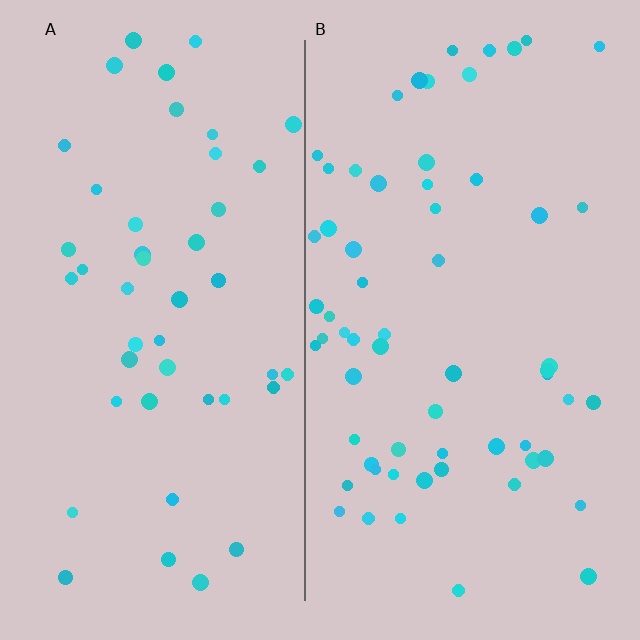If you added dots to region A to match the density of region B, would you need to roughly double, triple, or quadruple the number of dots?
Approximately double.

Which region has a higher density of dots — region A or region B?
B (the right).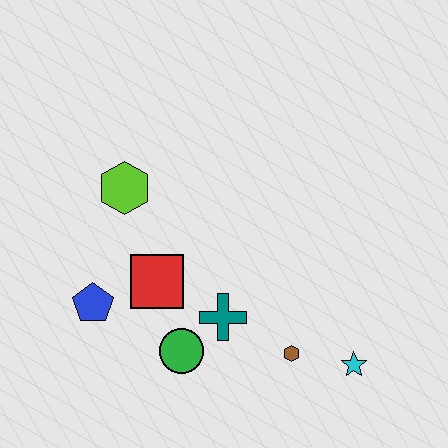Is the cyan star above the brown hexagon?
No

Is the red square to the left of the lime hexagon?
No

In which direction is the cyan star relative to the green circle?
The cyan star is to the right of the green circle.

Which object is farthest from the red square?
The cyan star is farthest from the red square.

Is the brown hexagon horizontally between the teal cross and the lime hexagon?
No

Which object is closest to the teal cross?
The green circle is closest to the teal cross.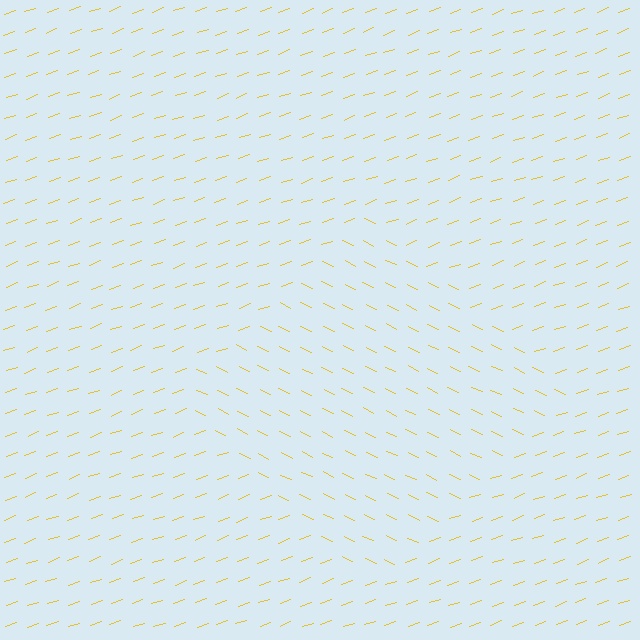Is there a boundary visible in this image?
Yes, there is a texture boundary formed by a change in line orientation.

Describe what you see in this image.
The image is filled with small yellow line segments. A diamond region in the image has lines oriented differently from the surrounding lines, creating a visible texture boundary.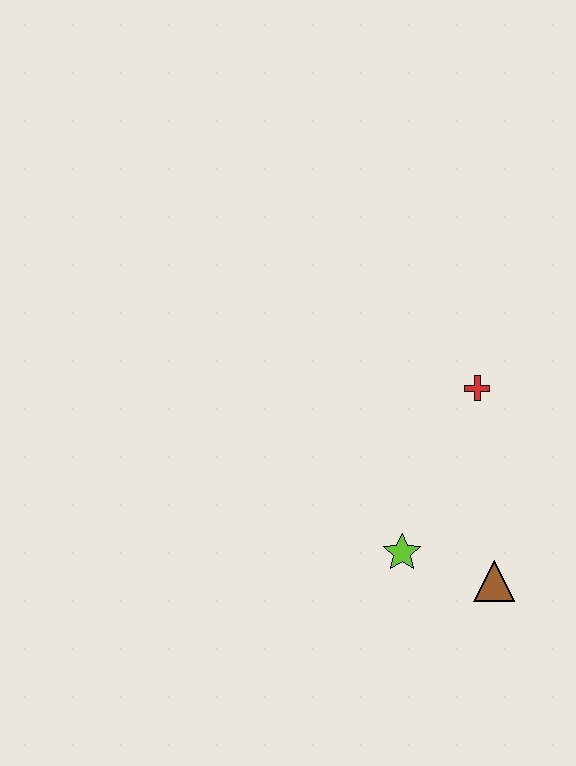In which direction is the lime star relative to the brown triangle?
The lime star is to the left of the brown triangle.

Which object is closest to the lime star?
The brown triangle is closest to the lime star.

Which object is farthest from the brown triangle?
The red cross is farthest from the brown triangle.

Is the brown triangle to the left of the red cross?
No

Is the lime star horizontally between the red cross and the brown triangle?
No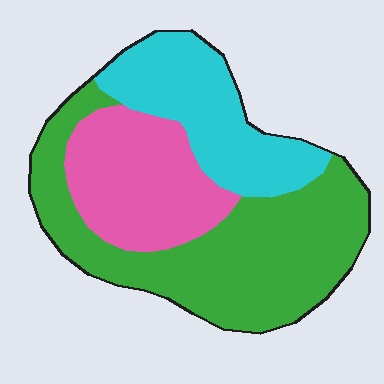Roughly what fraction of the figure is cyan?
Cyan covers around 25% of the figure.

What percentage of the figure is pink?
Pink takes up between a sixth and a third of the figure.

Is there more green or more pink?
Green.